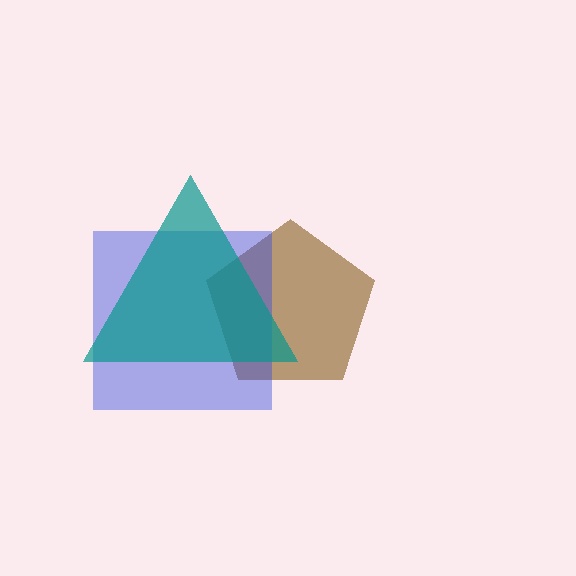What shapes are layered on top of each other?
The layered shapes are: a brown pentagon, a blue square, a teal triangle.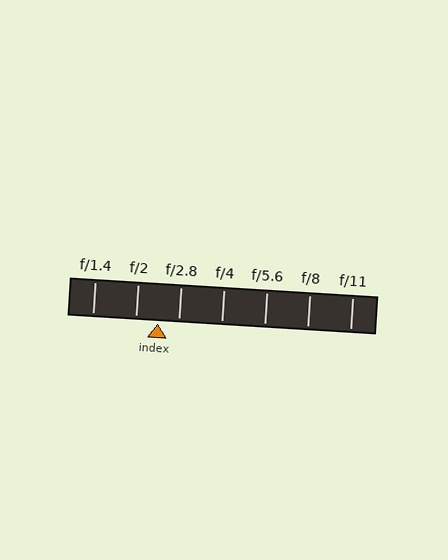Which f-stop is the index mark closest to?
The index mark is closest to f/2.8.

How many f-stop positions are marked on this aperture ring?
There are 7 f-stop positions marked.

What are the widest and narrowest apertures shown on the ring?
The widest aperture shown is f/1.4 and the narrowest is f/11.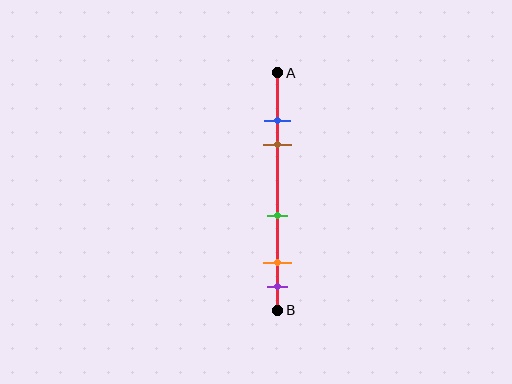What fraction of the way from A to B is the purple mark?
The purple mark is approximately 90% (0.9) of the way from A to B.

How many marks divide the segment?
There are 5 marks dividing the segment.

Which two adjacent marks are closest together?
The blue and brown marks are the closest adjacent pair.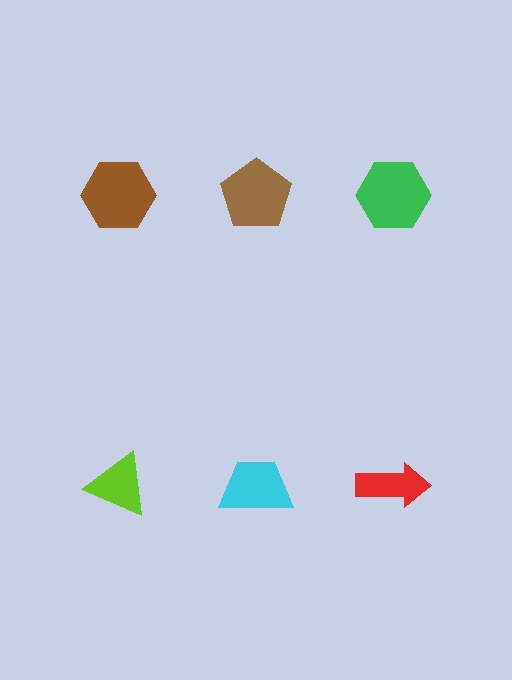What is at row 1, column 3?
A green hexagon.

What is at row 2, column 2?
A cyan trapezoid.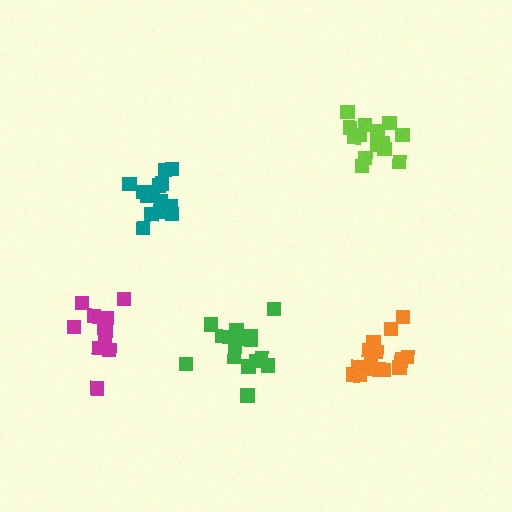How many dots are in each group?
Group 1: 14 dots, Group 2: 14 dots, Group 3: 15 dots, Group 4: 16 dots, Group 5: 12 dots (71 total).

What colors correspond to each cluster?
The clusters are colored: lime, teal, green, orange, magenta.